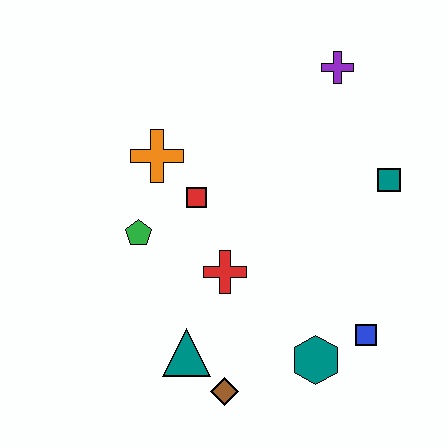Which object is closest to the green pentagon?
The red square is closest to the green pentagon.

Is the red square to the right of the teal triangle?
Yes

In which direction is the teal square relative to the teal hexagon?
The teal square is above the teal hexagon.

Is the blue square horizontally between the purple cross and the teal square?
Yes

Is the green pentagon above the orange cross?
No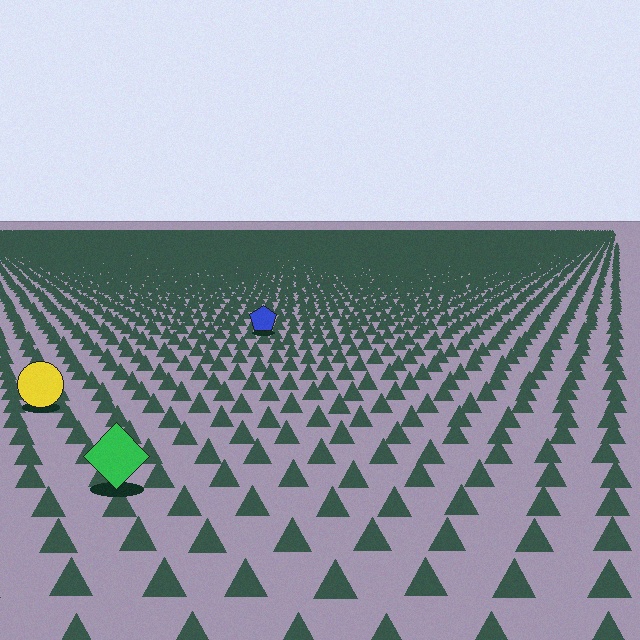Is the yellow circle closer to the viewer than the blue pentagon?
Yes. The yellow circle is closer — you can tell from the texture gradient: the ground texture is coarser near it.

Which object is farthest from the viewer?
The blue pentagon is farthest from the viewer. It appears smaller and the ground texture around it is denser.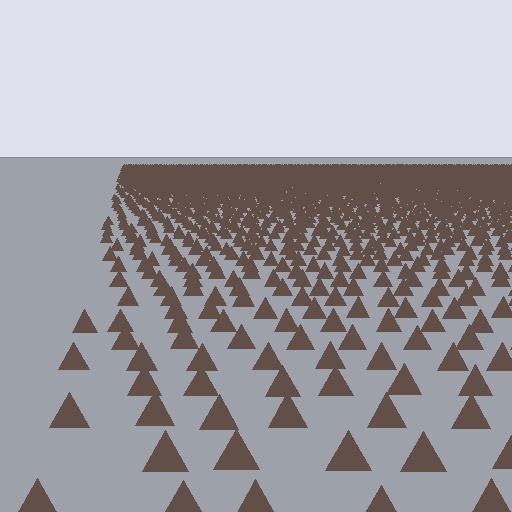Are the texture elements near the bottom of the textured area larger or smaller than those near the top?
Larger. Near the bottom, elements are closer to the viewer and appear at a bigger on-screen size.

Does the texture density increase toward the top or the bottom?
Density increases toward the top.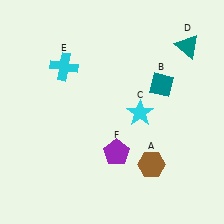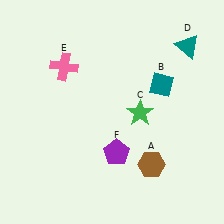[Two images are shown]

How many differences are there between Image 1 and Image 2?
There are 2 differences between the two images.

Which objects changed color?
C changed from cyan to green. E changed from cyan to pink.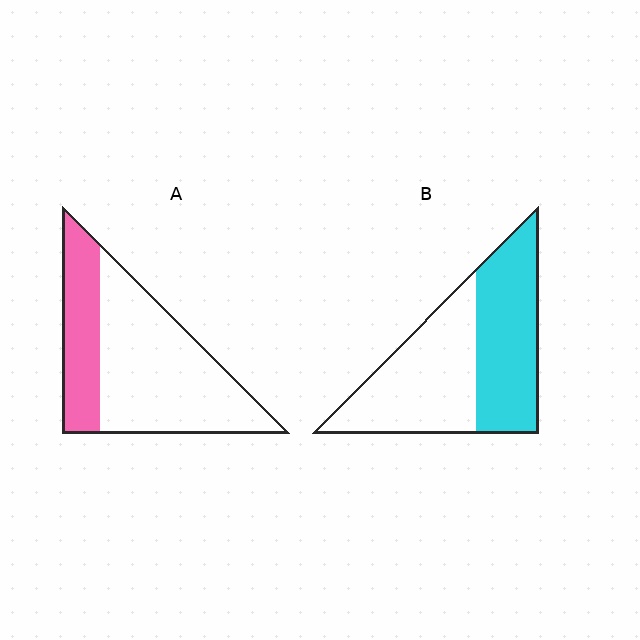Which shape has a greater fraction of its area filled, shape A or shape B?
Shape B.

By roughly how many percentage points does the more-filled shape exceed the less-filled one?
By roughly 15 percentage points (B over A).